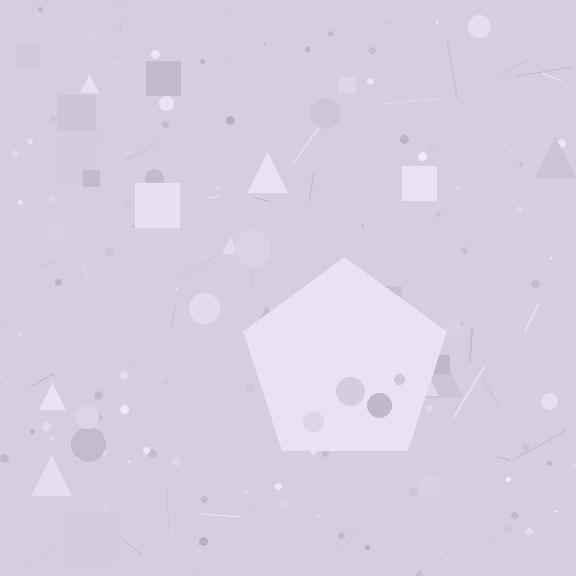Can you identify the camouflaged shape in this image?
The camouflaged shape is a pentagon.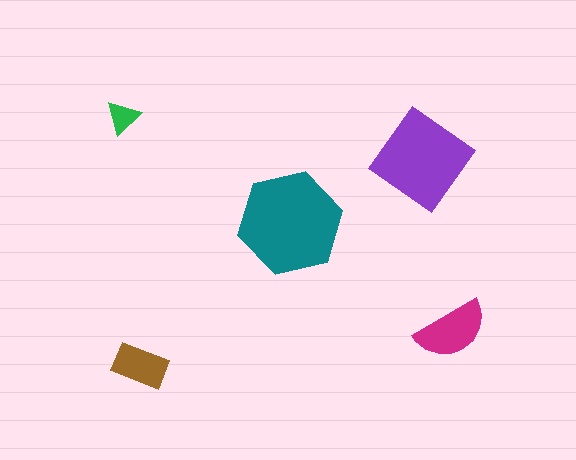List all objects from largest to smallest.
The teal hexagon, the purple diamond, the magenta semicircle, the brown rectangle, the green triangle.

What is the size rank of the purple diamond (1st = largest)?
2nd.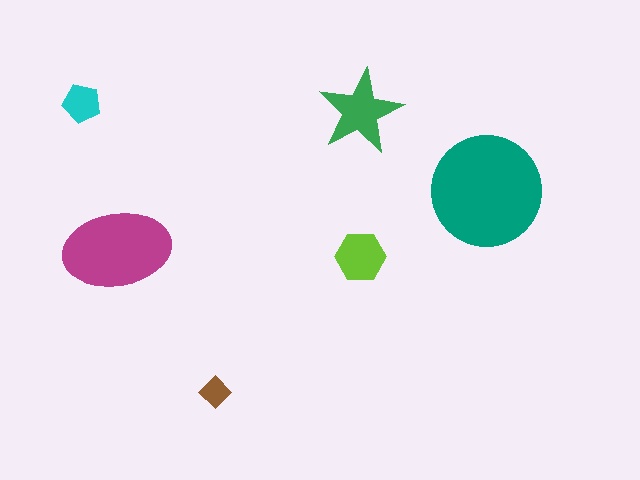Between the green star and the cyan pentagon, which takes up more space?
The green star.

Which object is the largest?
The teal circle.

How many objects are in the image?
There are 6 objects in the image.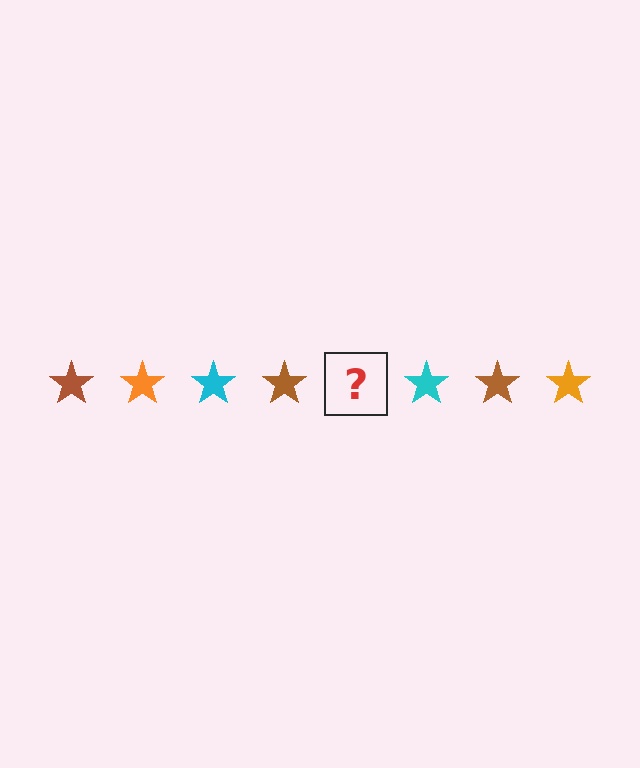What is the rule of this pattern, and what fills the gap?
The rule is that the pattern cycles through brown, orange, cyan stars. The gap should be filled with an orange star.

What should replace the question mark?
The question mark should be replaced with an orange star.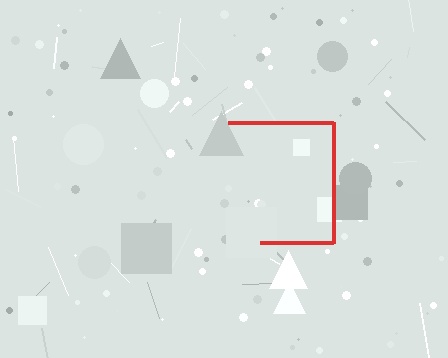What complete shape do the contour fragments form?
The contour fragments form a square.